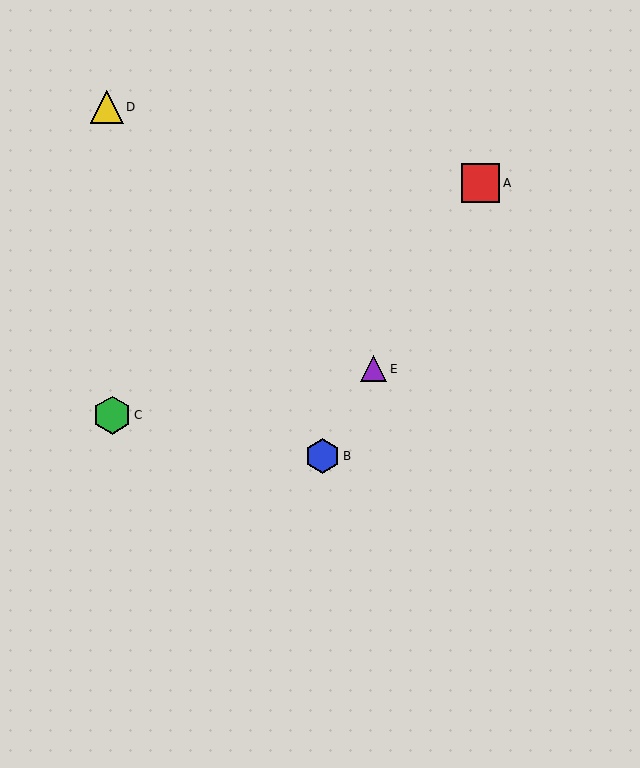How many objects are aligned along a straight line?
3 objects (A, B, E) are aligned along a straight line.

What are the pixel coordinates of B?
Object B is at (323, 456).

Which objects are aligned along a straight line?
Objects A, B, E are aligned along a straight line.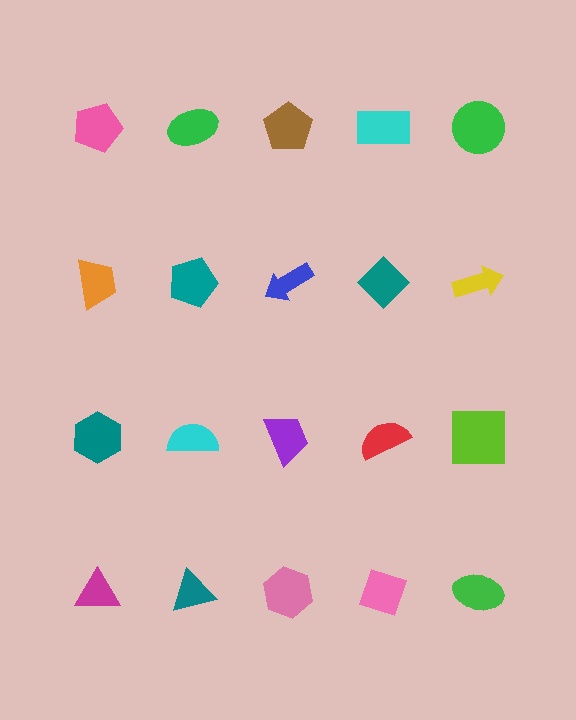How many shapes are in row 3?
5 shapes.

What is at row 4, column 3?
A pink hexagon.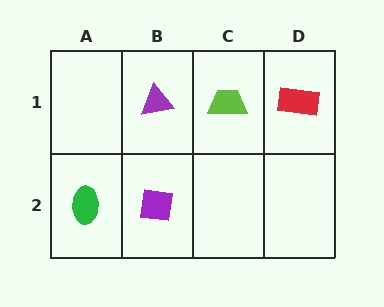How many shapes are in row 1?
3 shapes.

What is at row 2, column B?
A purple square.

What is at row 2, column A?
A green ellipse.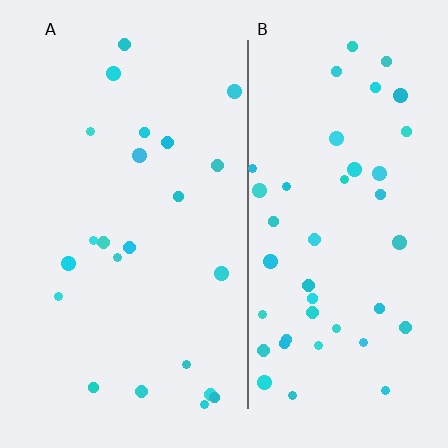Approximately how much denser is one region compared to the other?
Approximately 1.9× — region B over region A.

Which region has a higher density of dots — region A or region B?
B (the right).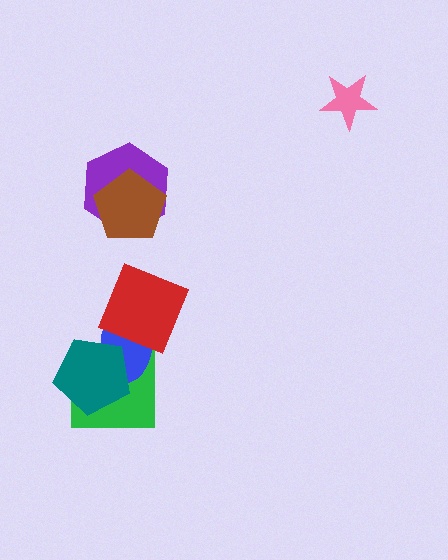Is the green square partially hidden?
Yes, it is partially covered by another shape.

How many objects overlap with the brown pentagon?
1 object overlaps with the brown pentagon.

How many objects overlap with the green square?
2 objects overlap with the green square.